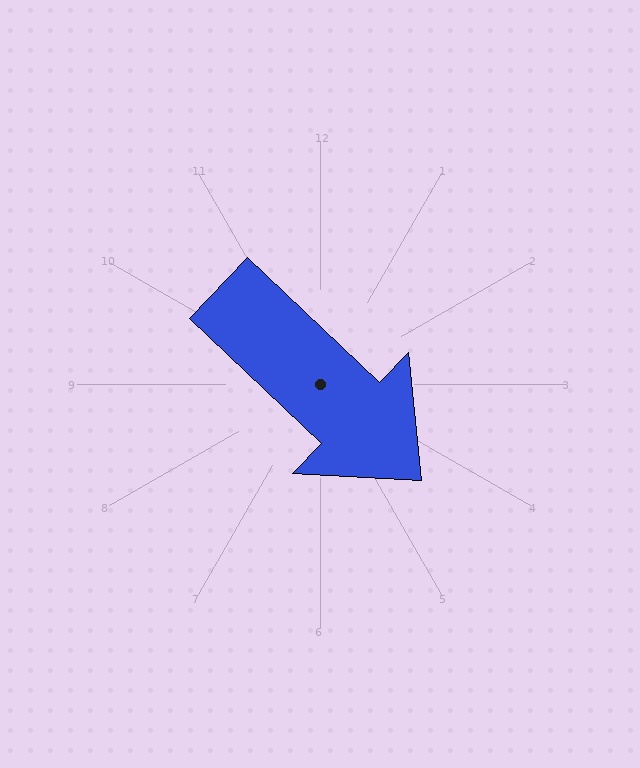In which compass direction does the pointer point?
Southeast.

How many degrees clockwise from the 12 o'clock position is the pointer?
Approximately 134 degrees.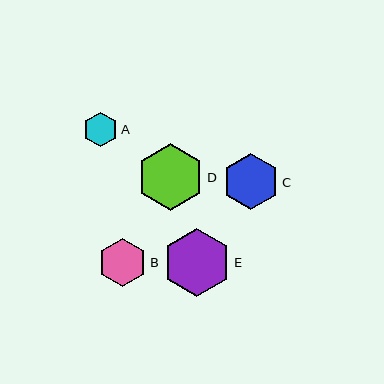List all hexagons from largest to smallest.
From largest to smallest: E, D, C, B, A.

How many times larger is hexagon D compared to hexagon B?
Hexagon D is approximately 1.4 times the size of hexagon B.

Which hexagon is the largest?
Hexagon E is the largest with a size of approximately 68 pixels.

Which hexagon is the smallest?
Hexagon A is the smallest with a size of approximately 34 pixels.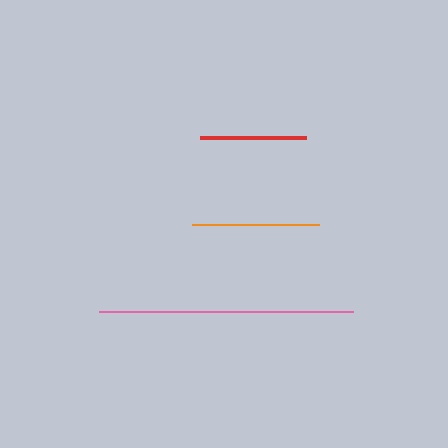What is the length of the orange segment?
The orange segment is approximately 127 pixels long.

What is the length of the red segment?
The red segment is approximately 106 pixels long.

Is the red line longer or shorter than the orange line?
The orange line is longer than the red line.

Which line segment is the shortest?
The red line is the shortest at approximately 106 pixels.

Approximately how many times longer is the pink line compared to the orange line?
The pink line is approximately 2.0 times the length of the orange line.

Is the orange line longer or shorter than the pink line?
The pink line is longer than the orange line.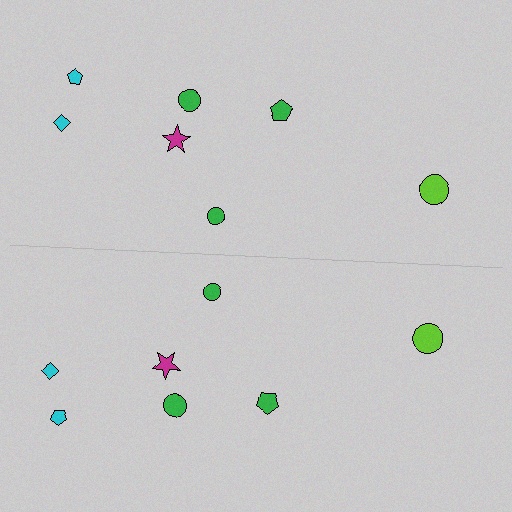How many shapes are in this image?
There are 14 shapes in this image.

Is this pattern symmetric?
Yes, this pattern has bilateral (reflection) symmetry.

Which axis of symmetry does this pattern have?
The pattern has a horizontal axis of symmetry running through the center of the image.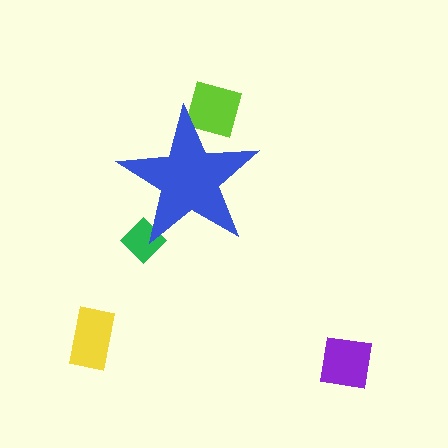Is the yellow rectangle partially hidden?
No, the yellow rectangle is fully visible.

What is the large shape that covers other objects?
A blue star.